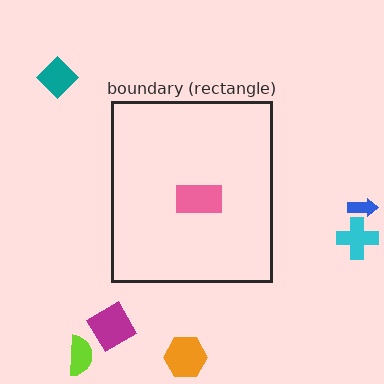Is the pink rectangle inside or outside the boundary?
Inside.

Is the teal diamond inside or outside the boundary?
Outside.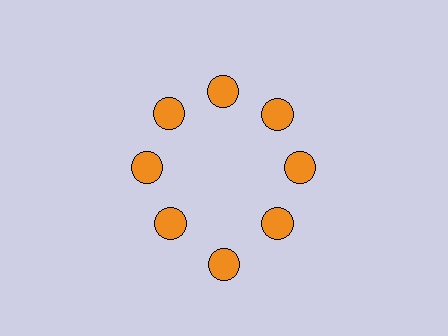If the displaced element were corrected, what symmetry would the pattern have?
It would have 8-fold rotational symmetry — the pattern would map onto itself every 45 degrees.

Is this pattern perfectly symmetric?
No. The 8 orange circles are arranged in a ring, but one element near the 6 o'clock position is pushed outward from the center, breaking the 8-fold rotational symmetry.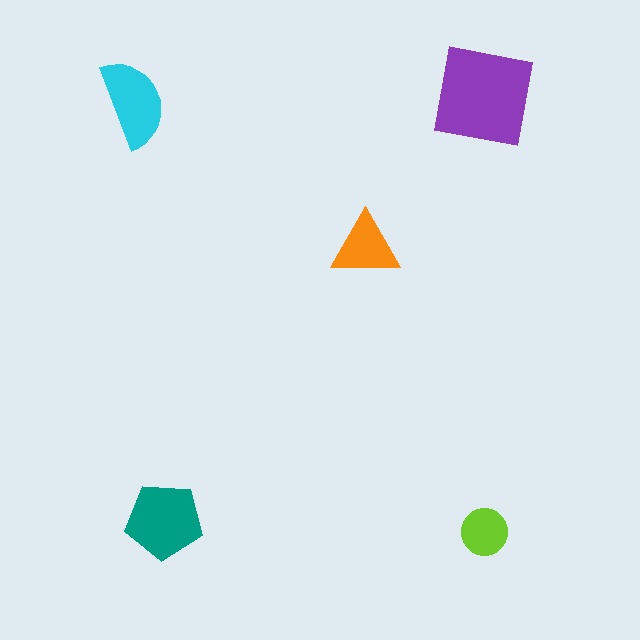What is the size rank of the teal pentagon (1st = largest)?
2nd.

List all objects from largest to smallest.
The purple square, the teal pentagon, the cyan semicircle, the orange triangle, the lime circle.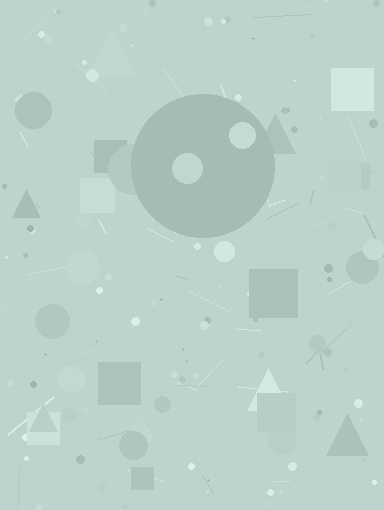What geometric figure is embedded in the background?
A circle is embedded in the background.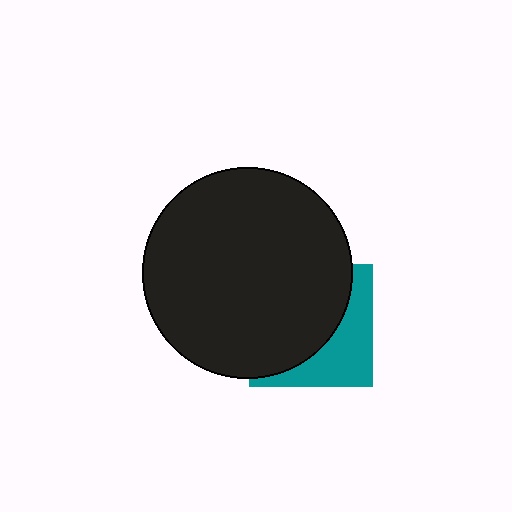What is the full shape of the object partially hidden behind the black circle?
The partially hidden object is a teal square.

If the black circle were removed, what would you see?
You would see the complete teal square.